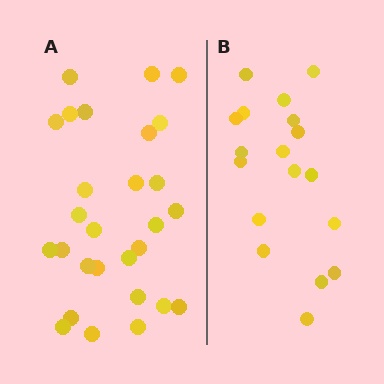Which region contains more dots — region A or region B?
Region A (the left region) has more dots.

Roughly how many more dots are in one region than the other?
Region A has roughly 10 or so more dots than region B.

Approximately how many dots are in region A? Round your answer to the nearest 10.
About 30 dots. (The exact count is 28, which rounds to 30.)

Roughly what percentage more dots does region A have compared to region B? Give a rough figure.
About 55% more.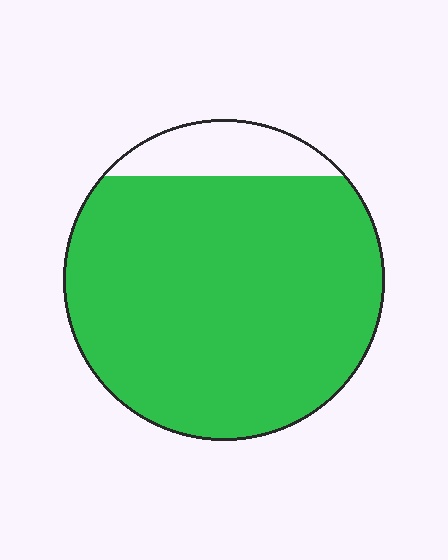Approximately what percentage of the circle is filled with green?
Approximately 90%.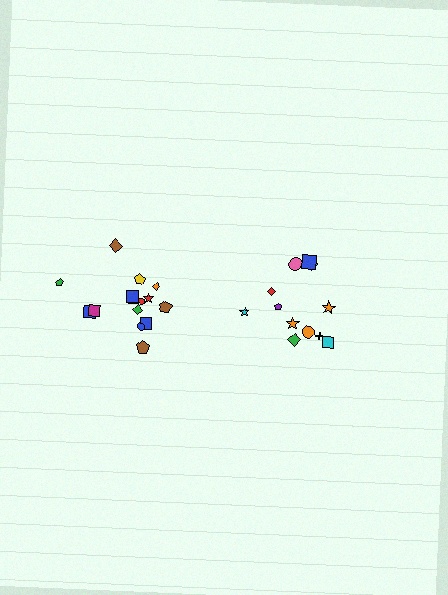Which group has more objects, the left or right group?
The left group.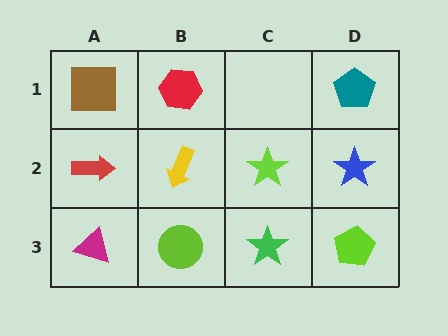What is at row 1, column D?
A teal pentagon.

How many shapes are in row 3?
4 shapes.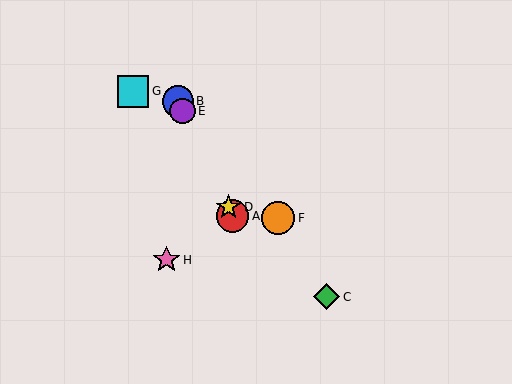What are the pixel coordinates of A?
Object A is at (233, 216).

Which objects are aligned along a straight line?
Objects A, B, D, E are aligned along a straight line.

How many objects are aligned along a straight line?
4 objects (A, B, D, E) are aligned along a straight line.